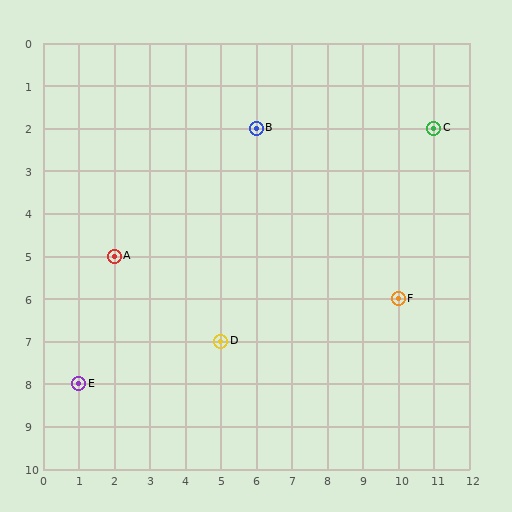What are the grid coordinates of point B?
Point B is at grid coordinates (6, 2).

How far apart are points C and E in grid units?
Points C and E are 10 columns and 6 rows apart (about 11.7 grid units diagonally).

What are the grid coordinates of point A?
Point A is at grid coordinates (2, 5).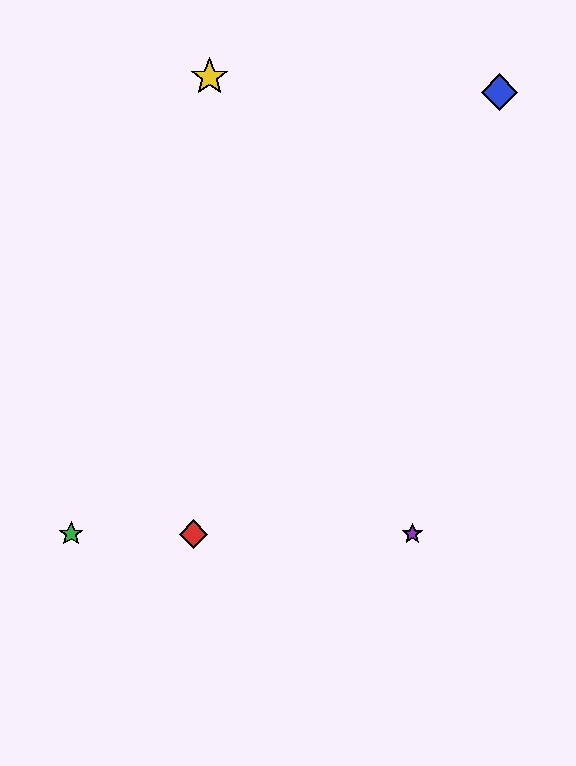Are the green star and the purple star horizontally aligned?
Yes, both are at y≈534.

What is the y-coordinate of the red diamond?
The red diamond is at y≈534.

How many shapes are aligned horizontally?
3 shapes (the red diamond, the green star, the purple star) are aligned horizontally.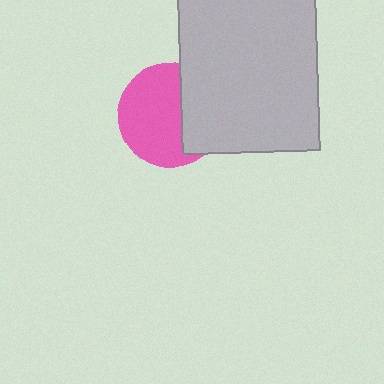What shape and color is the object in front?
The object in front is a light gray rectangle.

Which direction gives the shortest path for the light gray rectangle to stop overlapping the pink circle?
Moving right gives the shortest separation.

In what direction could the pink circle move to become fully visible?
The pink circle could move left. That would shift it out from behind the light gray rectangle entirely.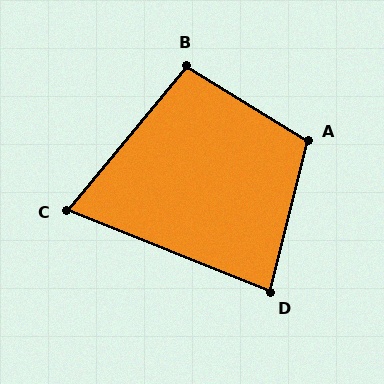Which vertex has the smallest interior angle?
C, at approximately 72 degrees.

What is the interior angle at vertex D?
Approximately 82 degrees (acute).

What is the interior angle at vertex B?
Approximately 98 degrees (obtuse).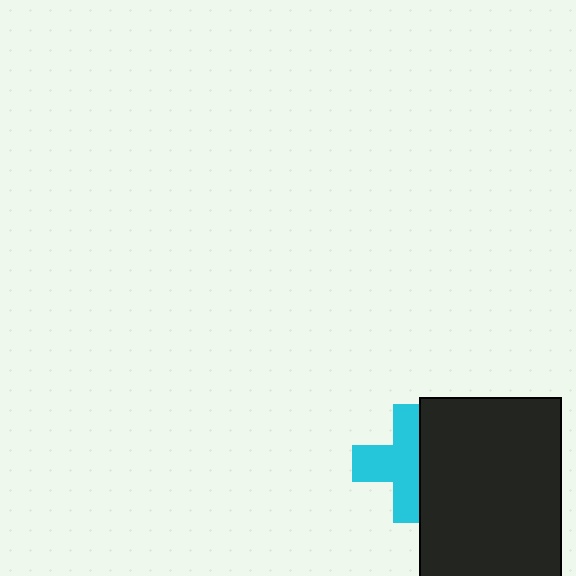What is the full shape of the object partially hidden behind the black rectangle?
The partially hidden object is a cyan cross.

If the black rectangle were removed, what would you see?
You would see the complete cyan cross.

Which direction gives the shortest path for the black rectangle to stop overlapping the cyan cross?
Moving right gives the shortest separation.